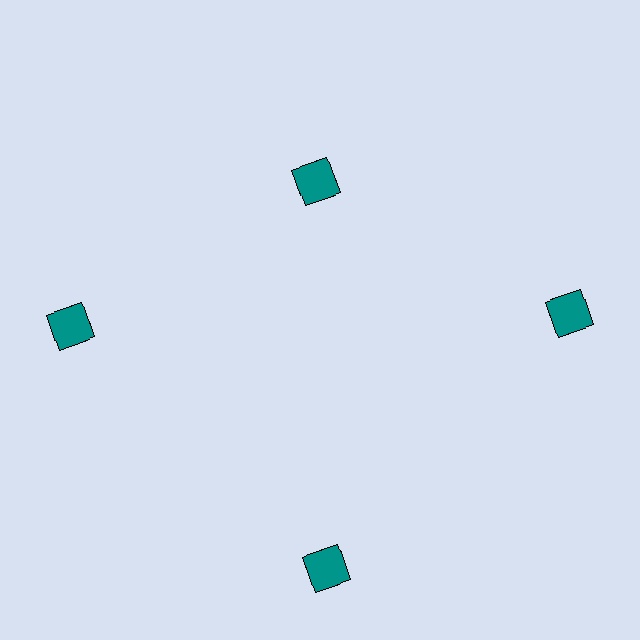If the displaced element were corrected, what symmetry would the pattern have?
It would have 4-fold rotational symmetry — the pattern would map onto itself every 90 degrees.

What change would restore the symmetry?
The symmetry would be restored by moving it outward, back onto the ring so that all 4 squares sit at equal angles and equal distance from the center.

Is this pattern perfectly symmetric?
No. The 4 teal squares are arranged in a ring, but one element near the 12 o'clock position is pulled inward toward the center, breaking the 4-fold rotational symmetry.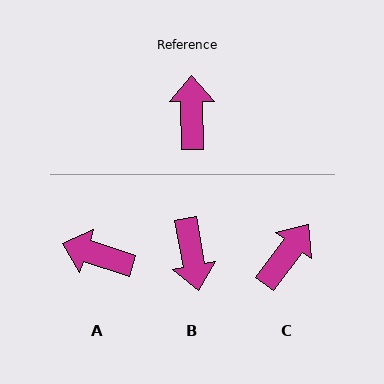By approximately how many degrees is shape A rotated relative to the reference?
Approximately 71 degrees counter-clockwise.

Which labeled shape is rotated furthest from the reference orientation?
B, about 170 degrees away.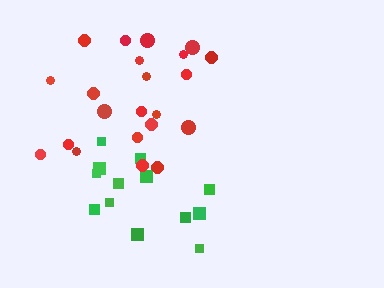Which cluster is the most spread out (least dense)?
Green.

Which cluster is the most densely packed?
Red.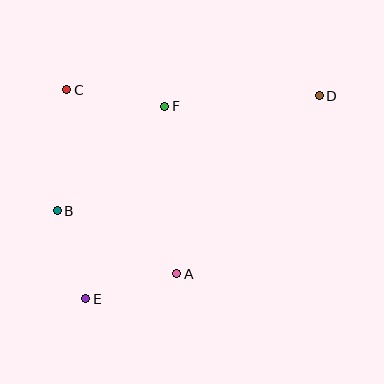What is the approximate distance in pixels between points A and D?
The distance between A and D is approximately 228 pixels.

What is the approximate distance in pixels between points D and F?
The distance between D and F is approximately 155 pixels.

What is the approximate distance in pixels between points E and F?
The distance between E and F is approximately 208 pixels.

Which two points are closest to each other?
Points B and E are closest to each other.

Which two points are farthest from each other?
Points D and E are farthest from each other.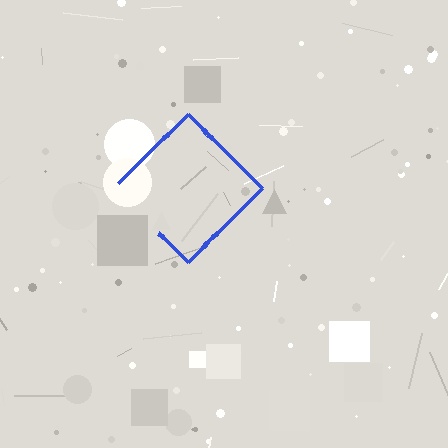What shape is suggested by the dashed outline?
The dashed outline suggests a diamond.